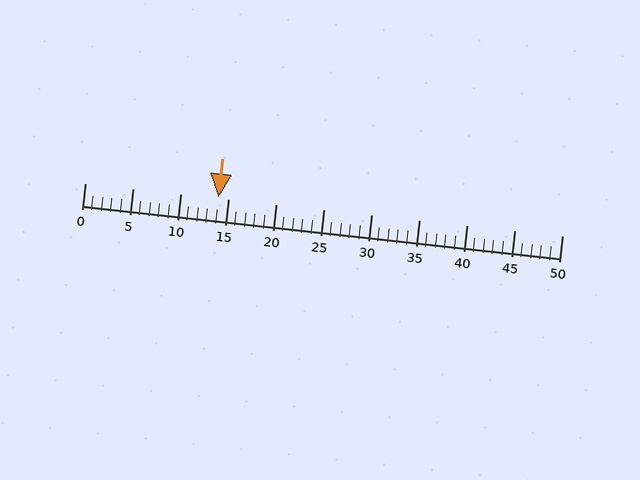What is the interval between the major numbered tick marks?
The major tick marks are spaced 5 units apart.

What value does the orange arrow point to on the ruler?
The orange arrow points to approximately 14.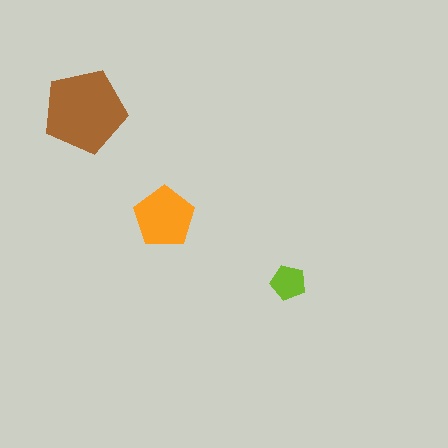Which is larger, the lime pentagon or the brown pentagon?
The brown one.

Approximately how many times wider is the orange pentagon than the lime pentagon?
About 1.5 times wider.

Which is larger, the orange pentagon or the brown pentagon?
The brown one.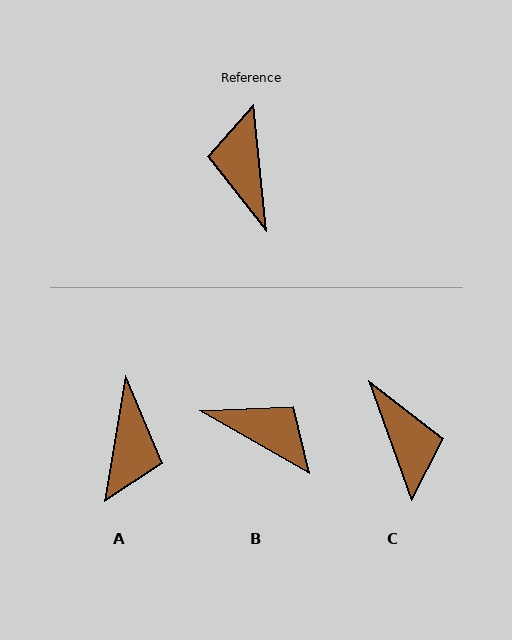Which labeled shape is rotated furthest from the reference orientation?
C, about 166 degrees away.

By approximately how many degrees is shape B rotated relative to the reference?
Approximately 125 degrees clockwise.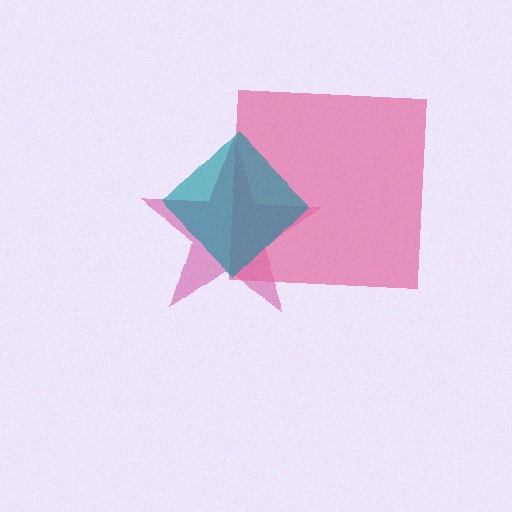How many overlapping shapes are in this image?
There are 3 overlapping shapes in the image.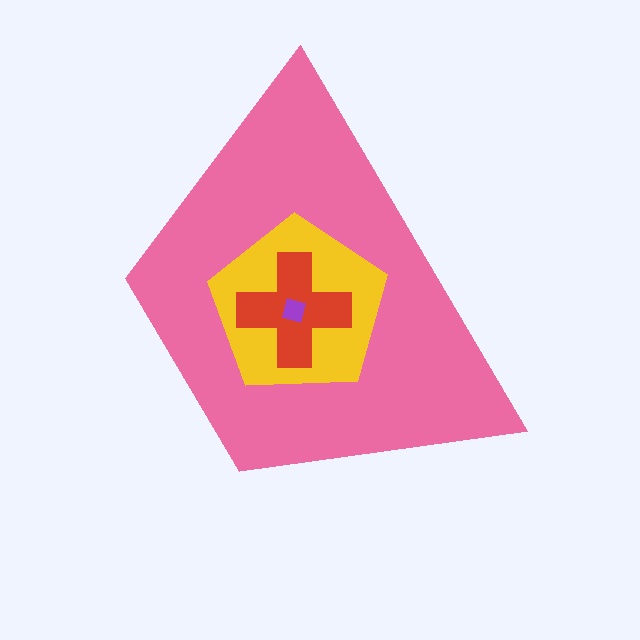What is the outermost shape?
The pink trapezoid.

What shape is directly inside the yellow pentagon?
The red cross.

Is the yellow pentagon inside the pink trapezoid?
Yes.